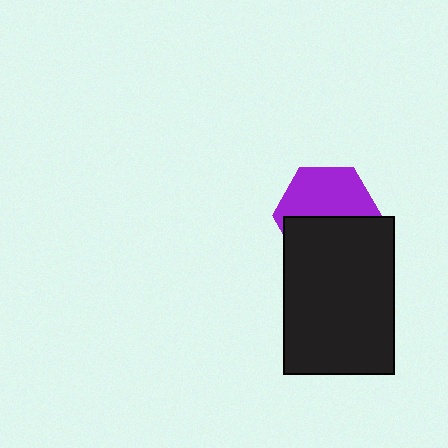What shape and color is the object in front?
The object in front is a black rectangle.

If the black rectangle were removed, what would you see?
You would see the complete purple hexagon.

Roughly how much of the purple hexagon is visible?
About half of it is visible (roughly 52%).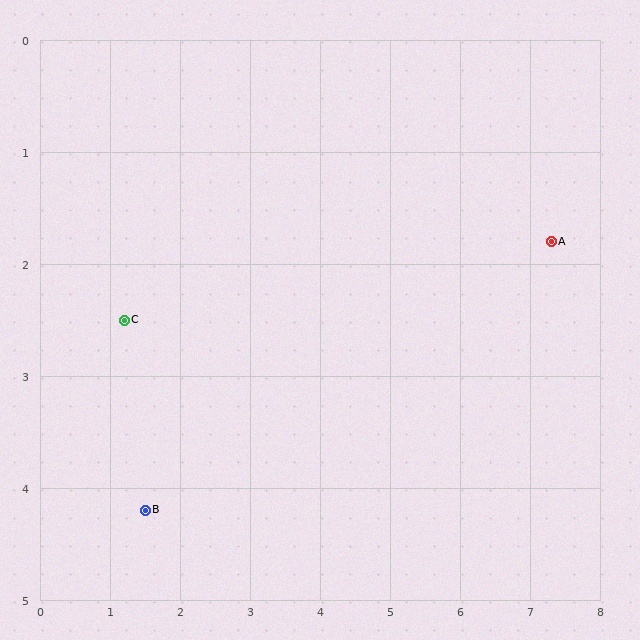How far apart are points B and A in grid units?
Points B and A are about 6.3 grid units apart.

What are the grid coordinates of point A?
Point A is at approximately (7.3, 1.8).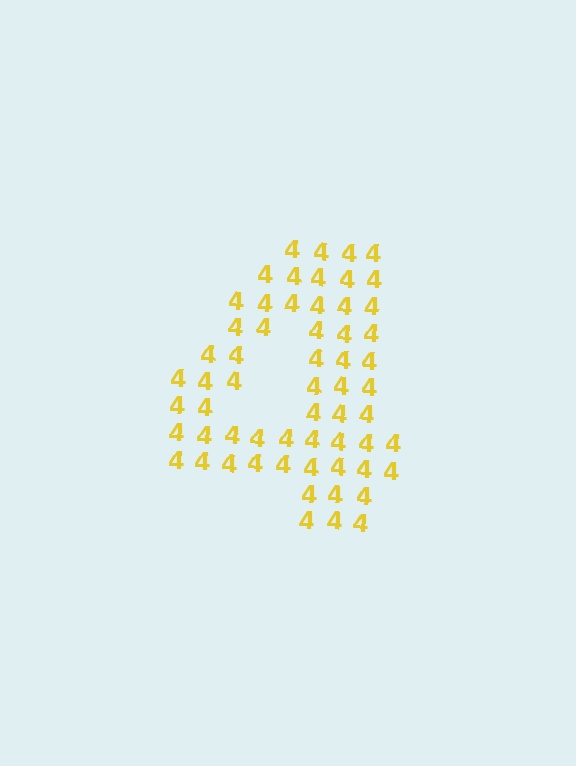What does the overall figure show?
The overall figure shows the digit 4.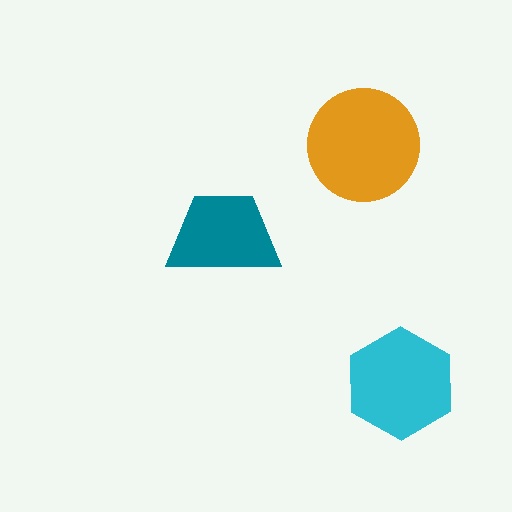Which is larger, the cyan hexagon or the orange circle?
The orange circle.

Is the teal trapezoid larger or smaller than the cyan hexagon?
Smaller.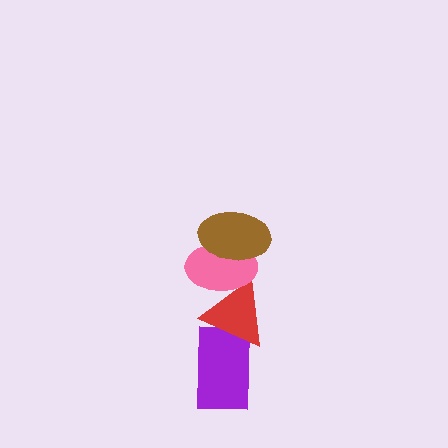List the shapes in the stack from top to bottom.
From top to bottom: the brown ellipse, the pink ellipse, the red triangle, the purple rectangle.